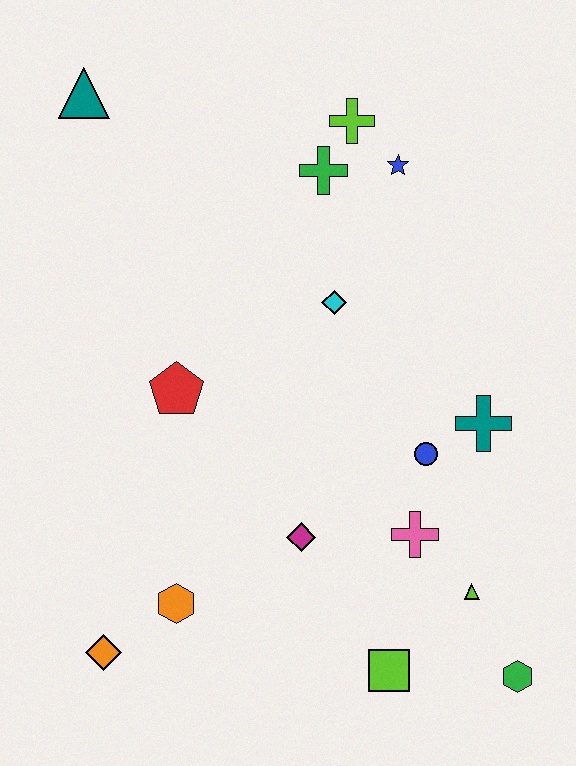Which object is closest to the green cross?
The lime cross is closest to the green cross.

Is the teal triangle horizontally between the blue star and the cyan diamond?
No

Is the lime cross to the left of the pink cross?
Yes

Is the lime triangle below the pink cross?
Yes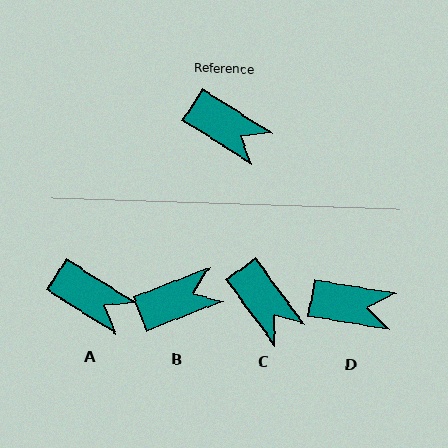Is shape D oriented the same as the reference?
No, it is off by about 23 degrees.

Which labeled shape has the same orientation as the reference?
A.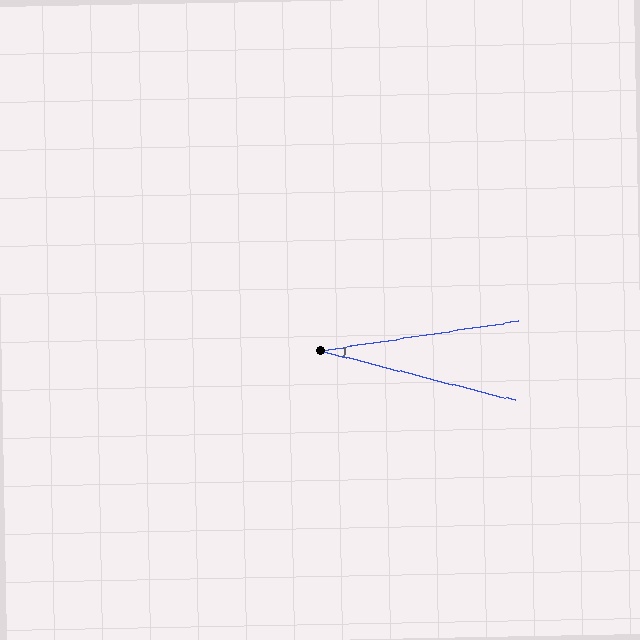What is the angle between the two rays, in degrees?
Approximately 23 degrees.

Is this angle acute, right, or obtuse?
It is acute.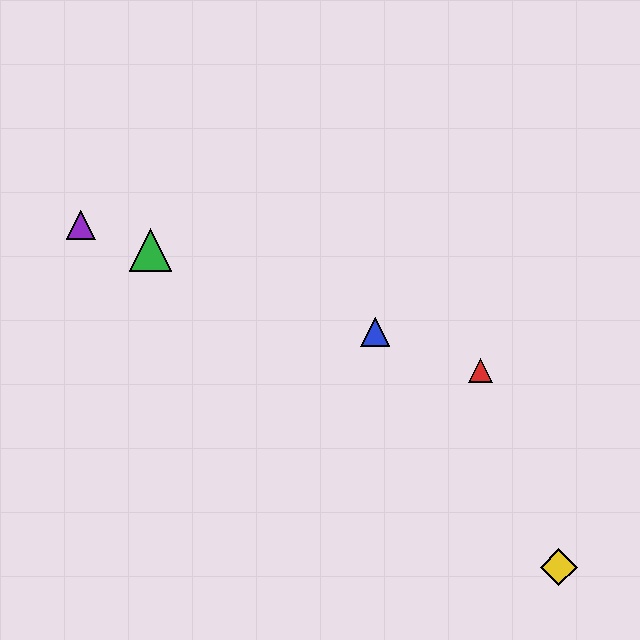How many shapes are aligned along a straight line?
4 shapes (the red triangle, the blue triangle, the green triangle, the purple triangle) are aligned along a straight line.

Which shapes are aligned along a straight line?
The red triangle, the blue triangle, the green triangle, the purple triangle are aligned along a straight line.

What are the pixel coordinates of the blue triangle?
The blue triangle is at (375, 332).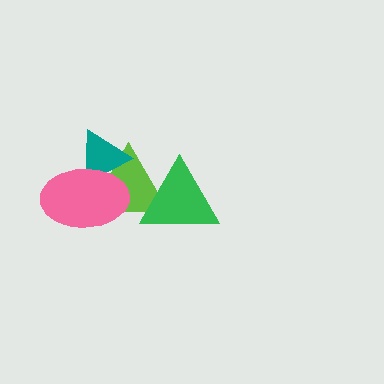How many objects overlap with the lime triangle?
3 objects overlap with the lime triangle.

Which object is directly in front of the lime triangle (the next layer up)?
The green triangle is directly in front of the lime triangle.